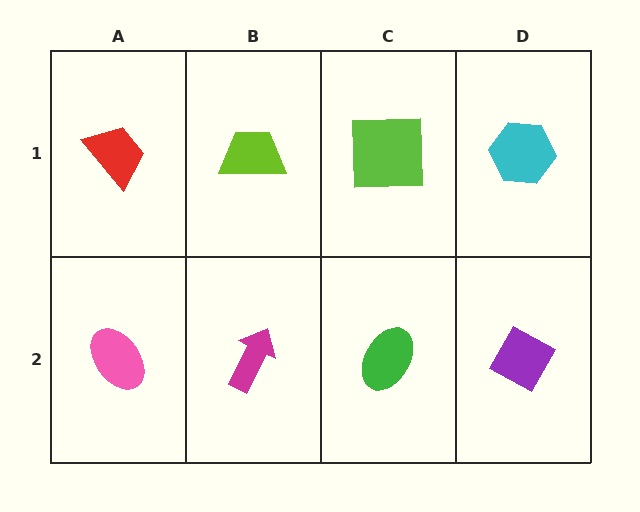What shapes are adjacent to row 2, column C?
A lime square (row 1, column C), a magenta arrow (row 2, column B), a purple diamond (row 2, column D).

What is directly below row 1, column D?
A purple diamond.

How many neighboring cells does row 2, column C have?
3.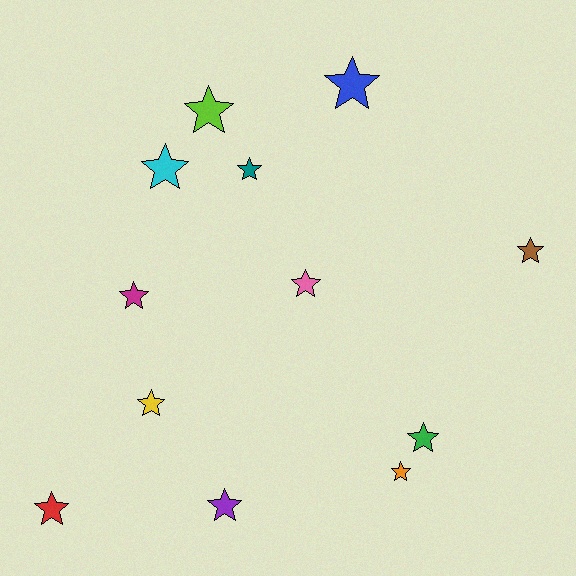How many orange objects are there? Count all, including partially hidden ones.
There is 1 orange object.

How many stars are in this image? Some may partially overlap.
There are 12 stars.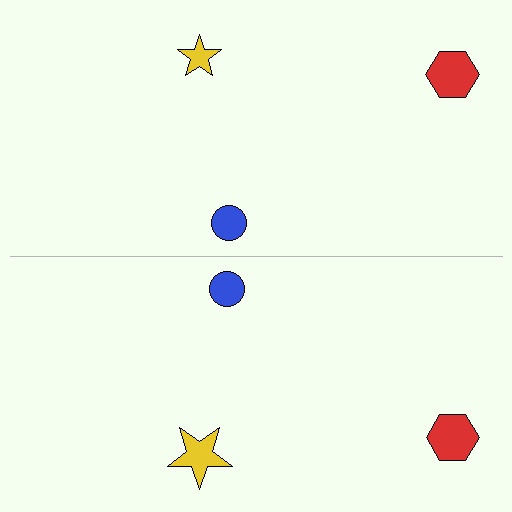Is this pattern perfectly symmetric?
No, the pattern is not perfectly symmetric. The yellow star on the bottom side has a different size than its mirror counterpart.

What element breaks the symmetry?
The yellow star on the bottom side has a different size than its mirror counterpart.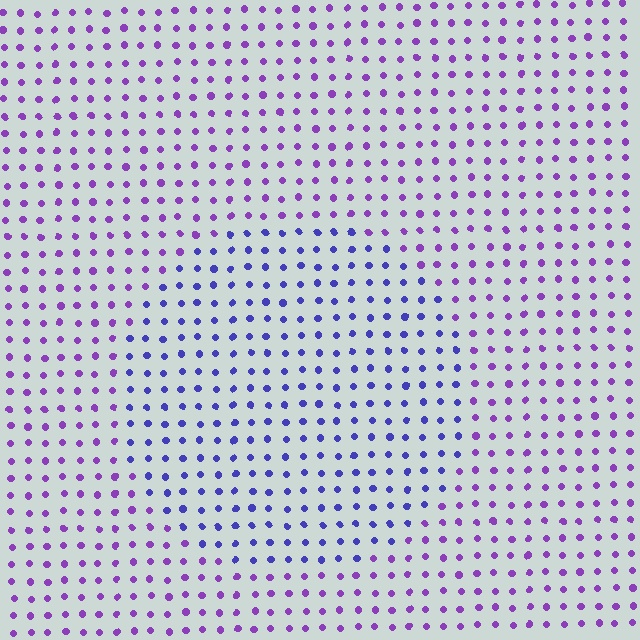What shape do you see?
I see a circle.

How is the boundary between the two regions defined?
The boundary is defined purely by a slight shift in hue (about 36 degrees). Spacing, size, and orientation are identical on both sides.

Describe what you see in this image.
The image is filled with small purple elements in a uniform arrangement. A circle-shaped region is visible where the elements are tinted to a slightly different hue, forming a subtle color boundary.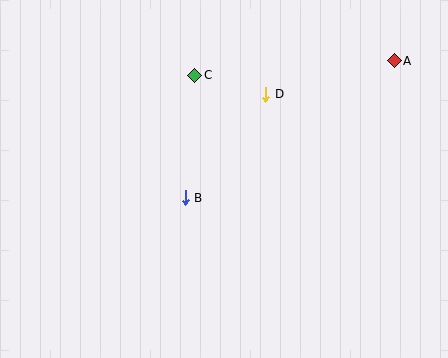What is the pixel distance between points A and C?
The distance between A and C is 200 pixels.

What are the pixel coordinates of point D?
Point D is at (266, 94).